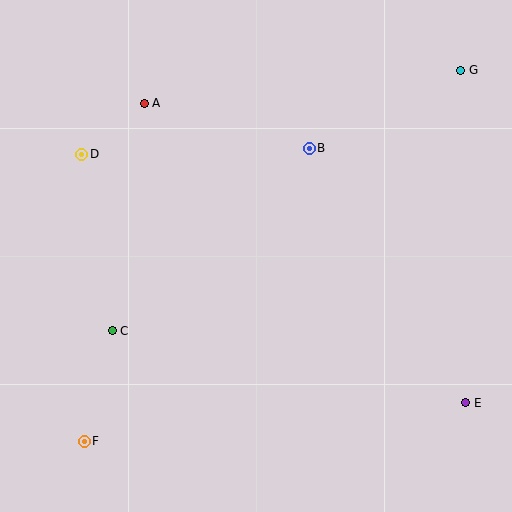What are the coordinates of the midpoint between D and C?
The midpoint between D and C is at (97, 242).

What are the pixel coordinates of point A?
Point A is at (144, 103).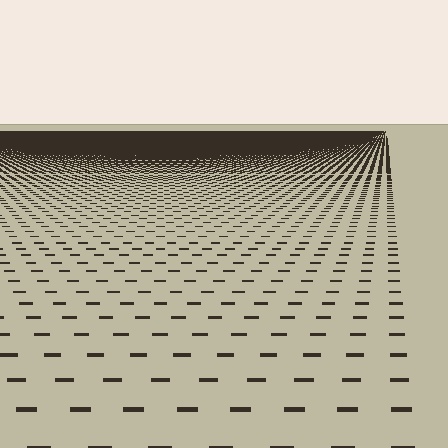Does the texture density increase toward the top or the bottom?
Density increases toward the top.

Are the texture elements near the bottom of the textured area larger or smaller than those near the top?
Larger. Near the bottom, elements are closer to the viewer and appear at a bigger on-screen size.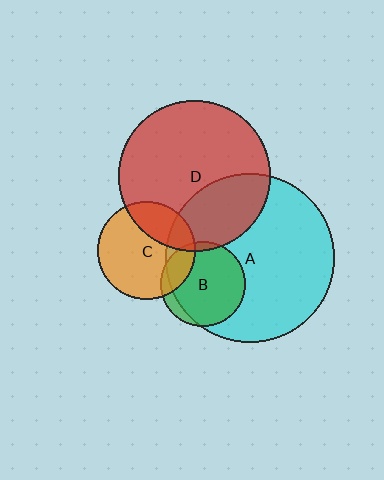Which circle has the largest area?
Circle A (cyan).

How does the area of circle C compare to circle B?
Approximately 1.3 times.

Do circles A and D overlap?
Yes.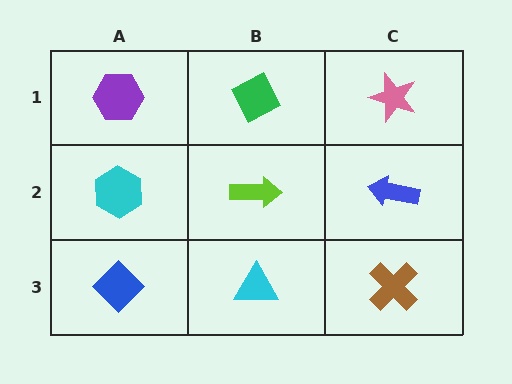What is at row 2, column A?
A cyan hexagon.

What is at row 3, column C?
A brown cross.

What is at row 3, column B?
A cyan triangle.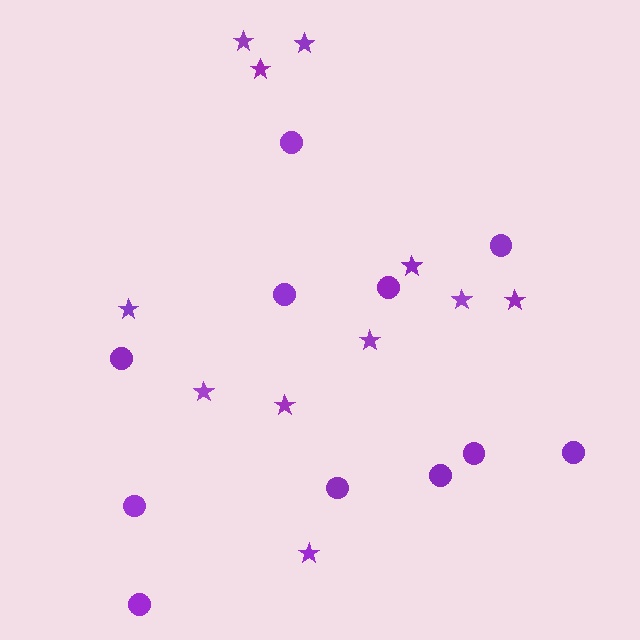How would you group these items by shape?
There are 2 groups: one group of circles (11) and one group of stars (11).